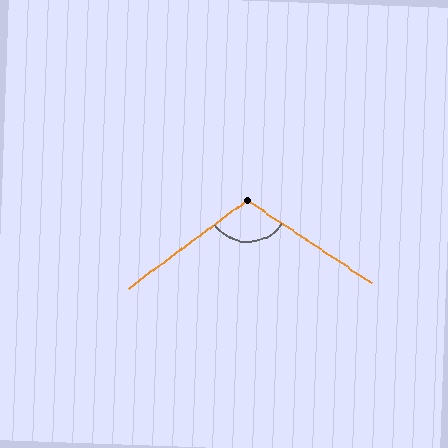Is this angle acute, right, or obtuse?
It is obtuse.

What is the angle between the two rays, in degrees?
Approximately 110 degrees.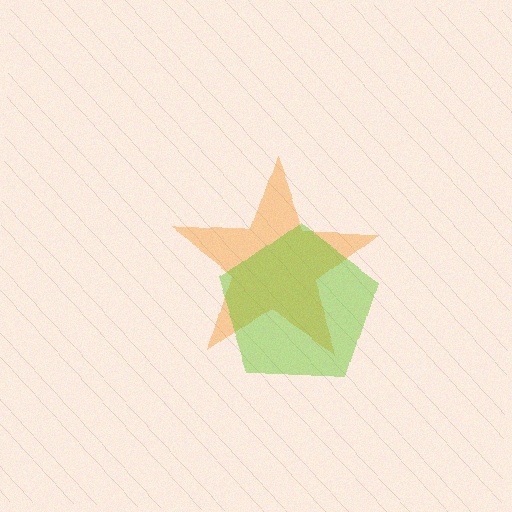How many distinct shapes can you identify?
There are 2 distinct shapes: an orange star, a lime pentagon.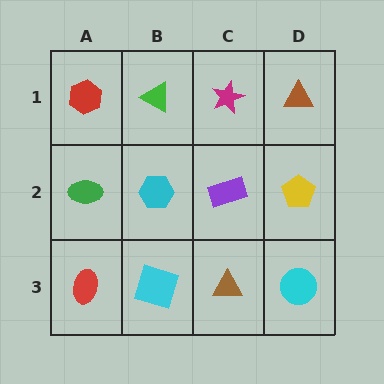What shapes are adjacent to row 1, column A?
A green ellipse (row 2, column A), a green triangle (row 1, column B).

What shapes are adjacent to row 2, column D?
A brown triangle (row 1, column D), a cyan circle (row 3, column D), a purple rectangle (row 2, column C).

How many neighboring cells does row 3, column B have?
3.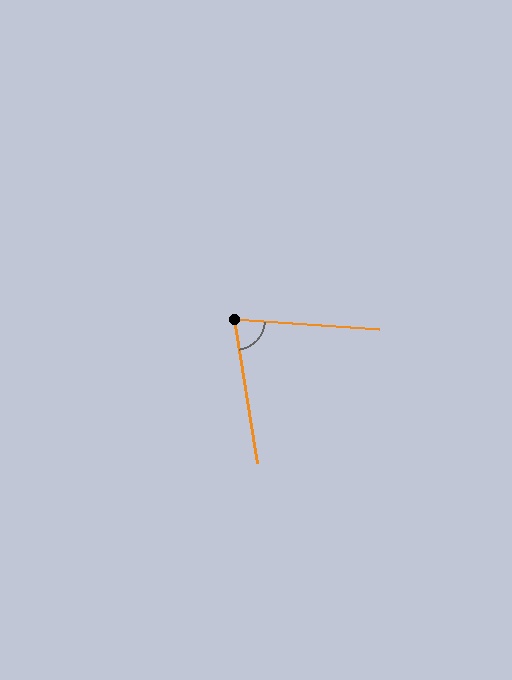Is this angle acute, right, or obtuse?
It is acute.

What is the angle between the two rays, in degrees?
Approximately 77 degrees.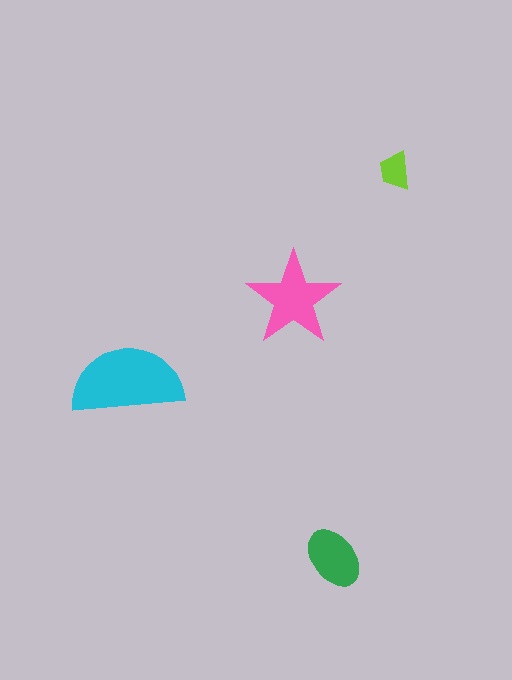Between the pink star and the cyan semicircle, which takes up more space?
The cyan semicircle.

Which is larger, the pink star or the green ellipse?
The pink star.